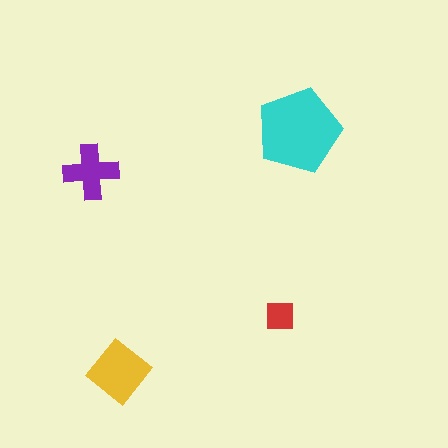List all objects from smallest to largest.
The red square, the purple cross, the yellow diamond, the cyan pentagon.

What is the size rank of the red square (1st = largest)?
4th.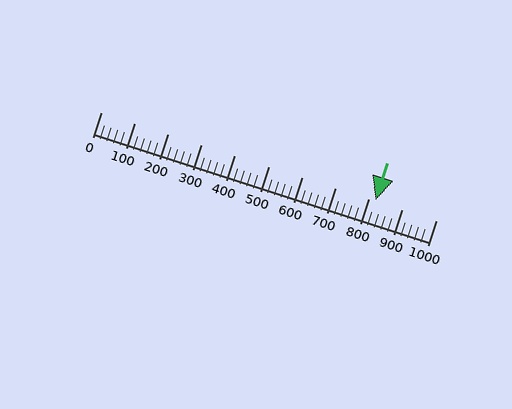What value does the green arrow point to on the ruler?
The green arrow points to approximately 820.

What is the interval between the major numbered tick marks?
The major tick marks are spaced 100 units apart.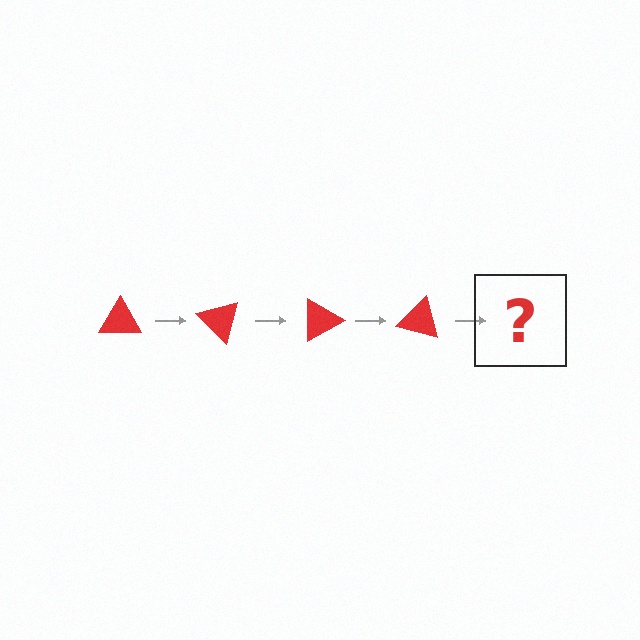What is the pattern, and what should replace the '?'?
The pattern is that the triangle rotates 45 degrees each step. The '?' should be a red triangle rotated 180 degrees.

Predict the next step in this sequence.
The next step is a red triangle rotated 180 degrees.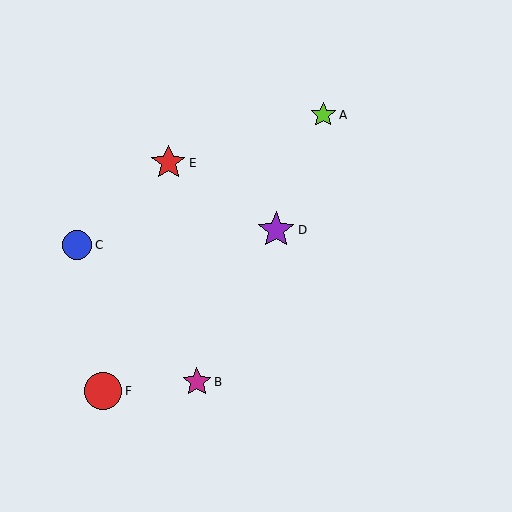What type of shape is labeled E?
Shape E is a red star.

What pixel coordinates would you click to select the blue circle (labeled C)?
Click at (77, 245) to select the blue circle C.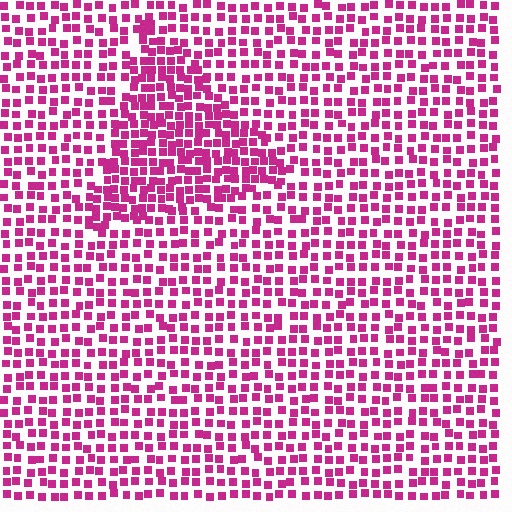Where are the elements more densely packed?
The elements are more densely packed inside the triangle boundary.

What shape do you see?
I see a triangle.